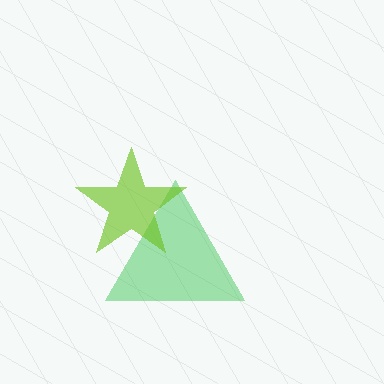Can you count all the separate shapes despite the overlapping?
Yes, there are 2 separate shapes.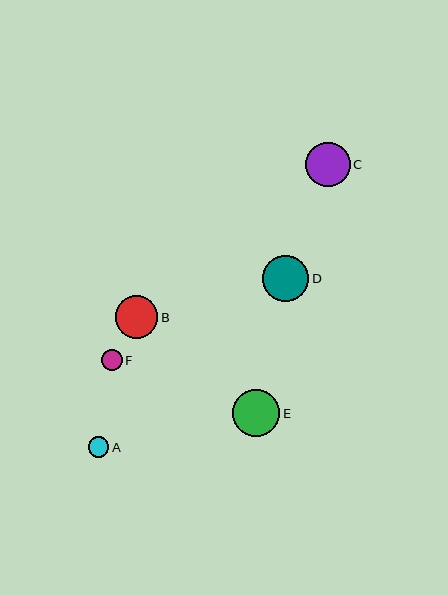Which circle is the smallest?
Circle A is the smallest with a size of approximately 21 pixels.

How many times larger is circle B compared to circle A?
Circle B is approximately 2.1 times the size of circle A.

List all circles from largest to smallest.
From largest to smallest: E, D, C, B, F, A.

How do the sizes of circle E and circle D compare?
Circle E and circle D are approximately the same size.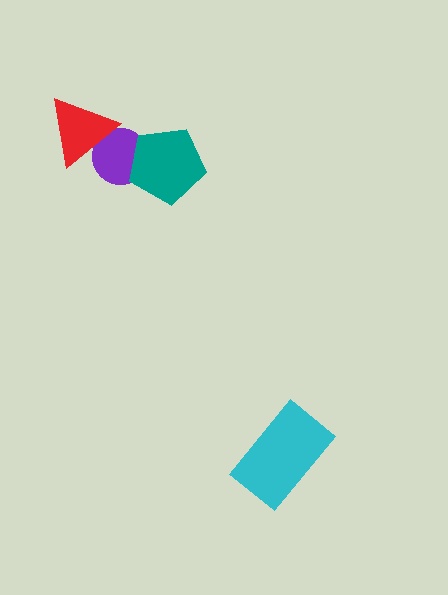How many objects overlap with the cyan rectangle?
0 objects overlap with the cyan rectangle.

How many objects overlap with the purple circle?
2 objects overlap with the purple circle.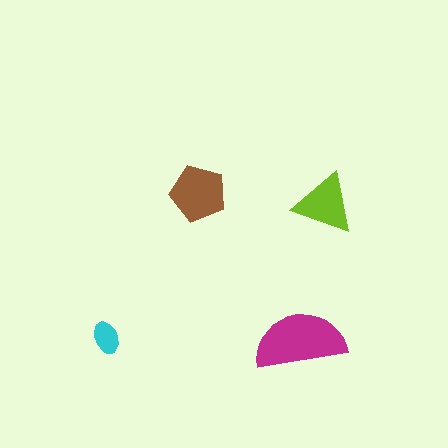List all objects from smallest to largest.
The cyan ellipse, the lime triangle, the brown pentagon, the magenta semicircle.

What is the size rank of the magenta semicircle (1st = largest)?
1st.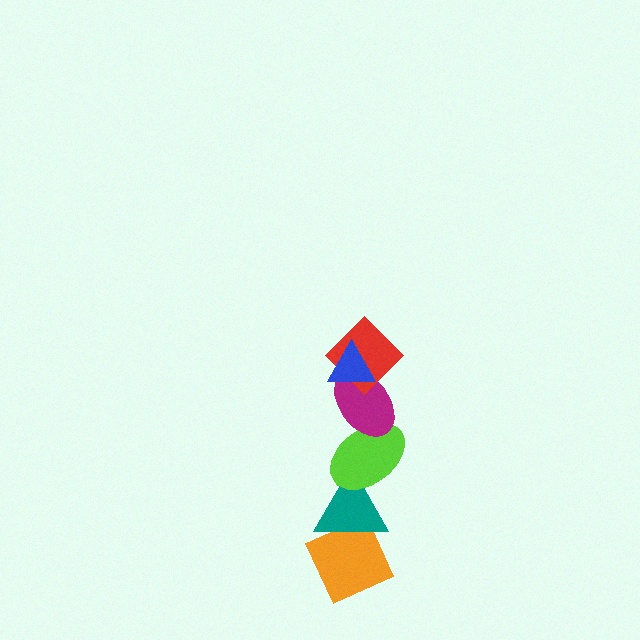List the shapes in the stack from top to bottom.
From top to bottom: the blue triangle, the red diamond, the magenta ellipse, the lime ellipse, the teal triangle, the orange diamond.